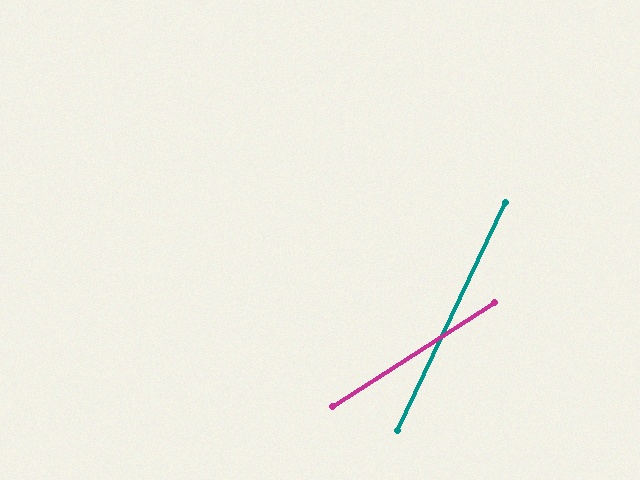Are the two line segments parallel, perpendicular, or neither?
Neither parallel nor perpendicular — they differ by about 32°.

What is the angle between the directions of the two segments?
Approximately 32 degrees.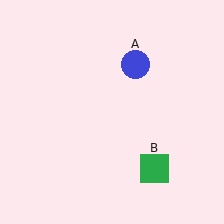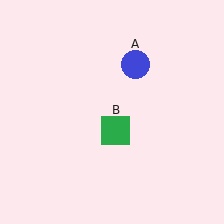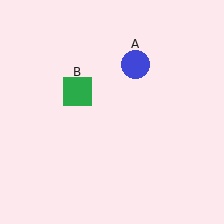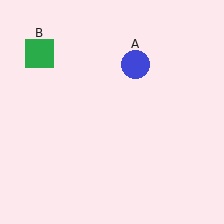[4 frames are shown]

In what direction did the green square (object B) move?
The green square (object B) moved up and to the left.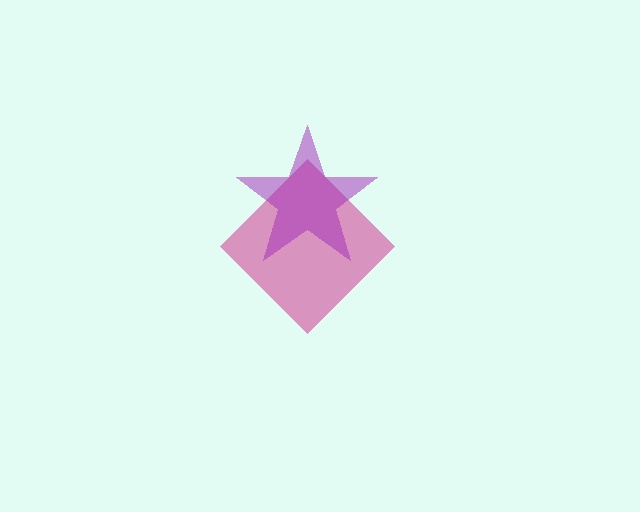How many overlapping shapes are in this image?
There are 2 overlapping shapes in the image.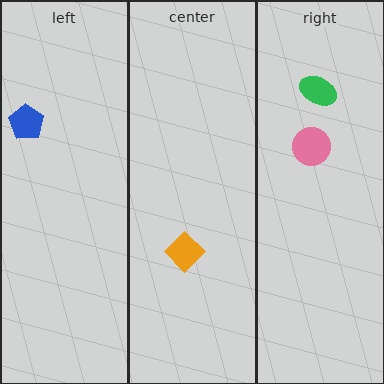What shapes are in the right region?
The green ellipse, the pink circle.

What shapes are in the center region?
The orange diamond.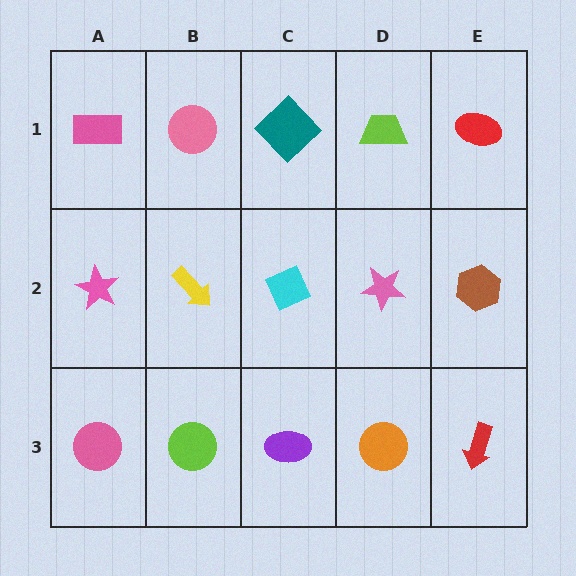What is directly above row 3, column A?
A pink star.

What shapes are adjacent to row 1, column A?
A pink star (row 2, column A), a pink circle (row 1, column B).